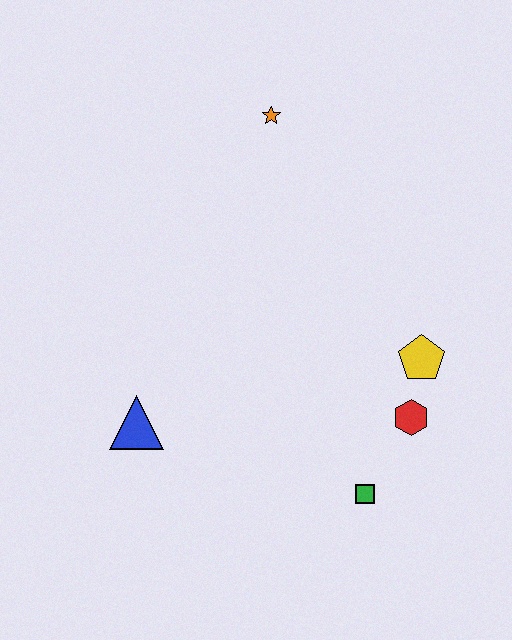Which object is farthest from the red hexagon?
The orange star is farthest from the red hexagon.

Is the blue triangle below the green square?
No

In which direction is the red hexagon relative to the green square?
The red hexagon is above the green square.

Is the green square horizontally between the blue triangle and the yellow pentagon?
Yes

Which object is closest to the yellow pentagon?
The red hexagon is closest to the yellow pentagon.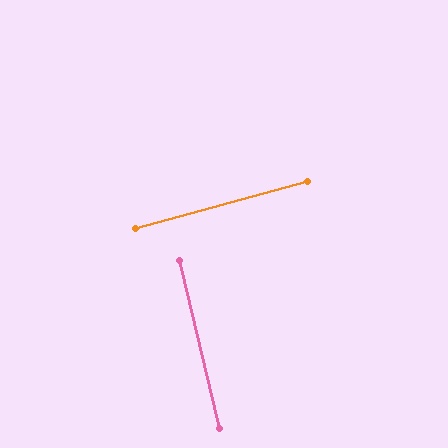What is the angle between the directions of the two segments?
Approximately 88 degrees.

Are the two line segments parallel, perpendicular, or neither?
Perpendicular — they meet at approximately 88°.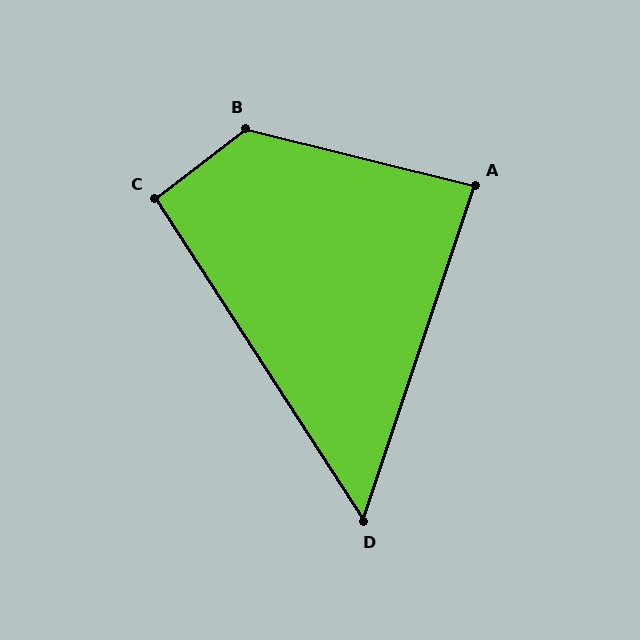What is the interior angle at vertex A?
Approximately 86 degrees (approximately right).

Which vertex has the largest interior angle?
B, at approximately 129 degrees.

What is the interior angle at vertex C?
Approximately 94 degrees (approximately right).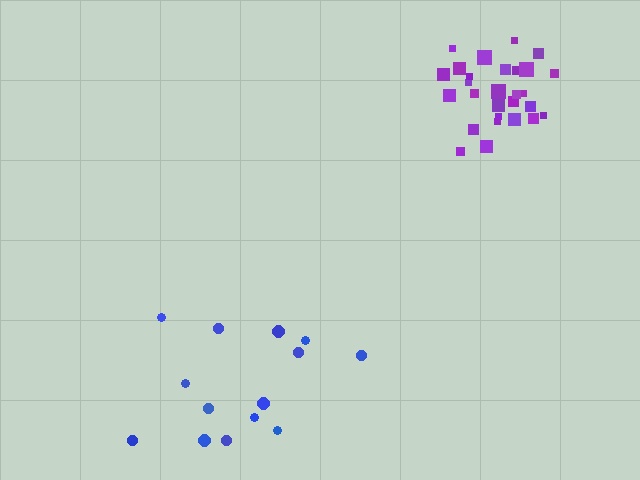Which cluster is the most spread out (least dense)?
Blue.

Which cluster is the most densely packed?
Purple.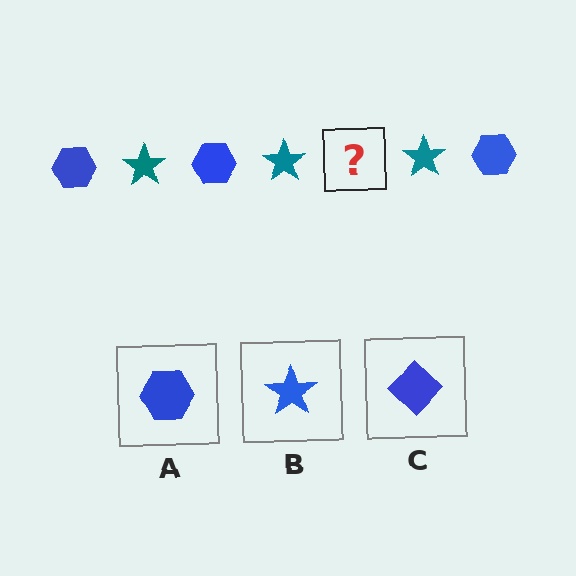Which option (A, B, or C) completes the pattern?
A.